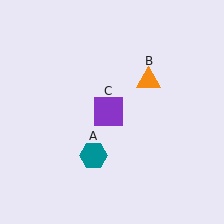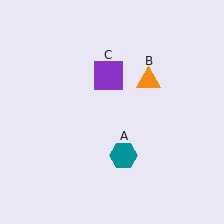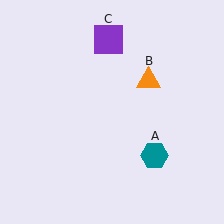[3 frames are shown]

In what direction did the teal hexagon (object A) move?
The teal hexagon (object A) moved right.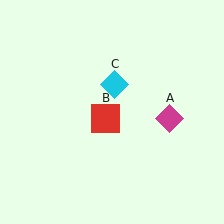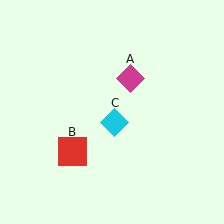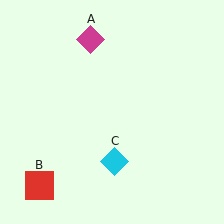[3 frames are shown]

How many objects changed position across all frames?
3 objects changed position: magenta diamond (object A), red square (object B), cyan diamond (object C).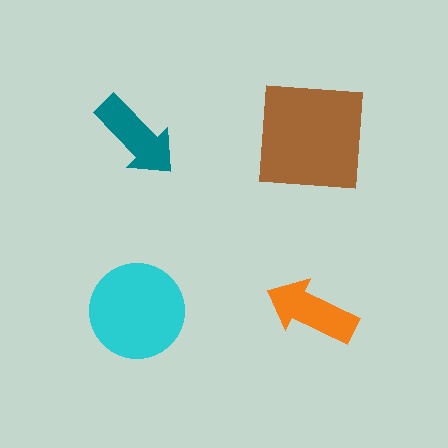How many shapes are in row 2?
2 shapes.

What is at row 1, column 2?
A brown square.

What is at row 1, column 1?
A teal arrow.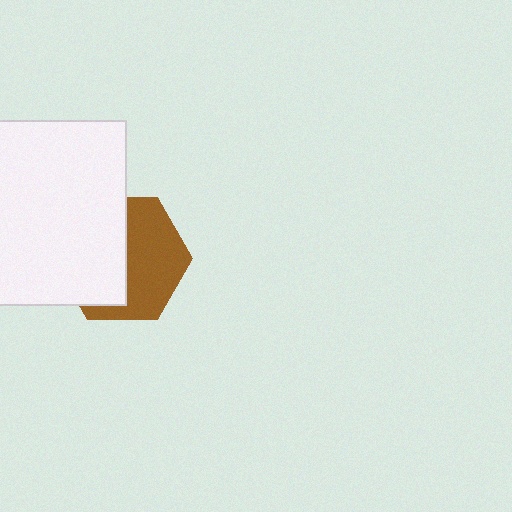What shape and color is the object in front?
The object in front is a white square.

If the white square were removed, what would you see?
You would see the complete brown hexagon.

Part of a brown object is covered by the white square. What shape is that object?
It is a hexagon.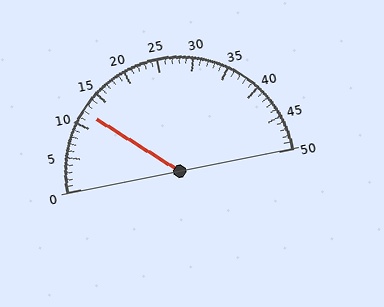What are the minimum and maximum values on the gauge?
The gauge ranges from 0 to 50.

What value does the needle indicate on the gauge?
The needle indicates approximately 12.